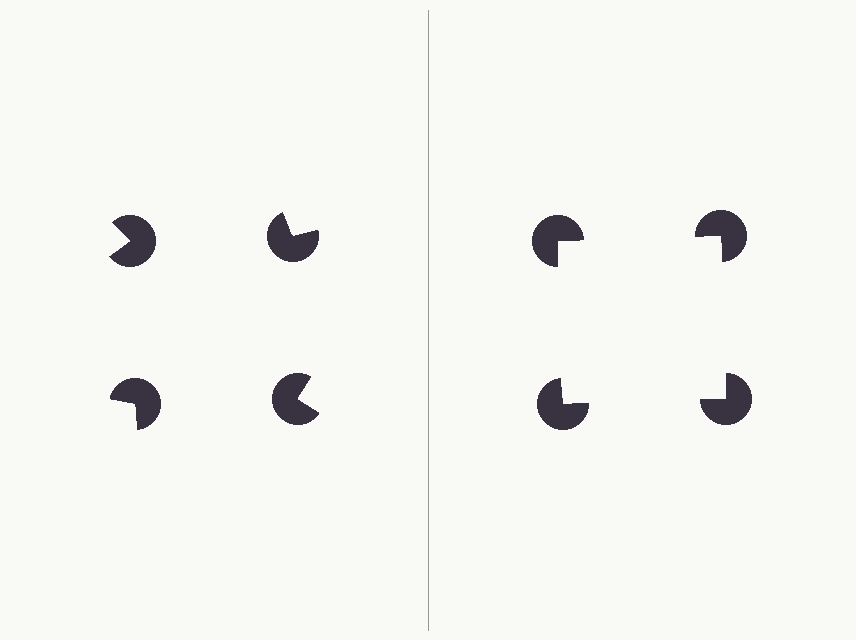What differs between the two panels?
The pac-man discs are positioned identically on both sides; only the wedge orientations differ. On the right they align to a square; on the left they are misaligned.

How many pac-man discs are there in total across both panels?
8 — 4 on each side.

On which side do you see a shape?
An illusory square appears on the right side. On the left side the wedge cuts are rotated, so no coherent shape forms.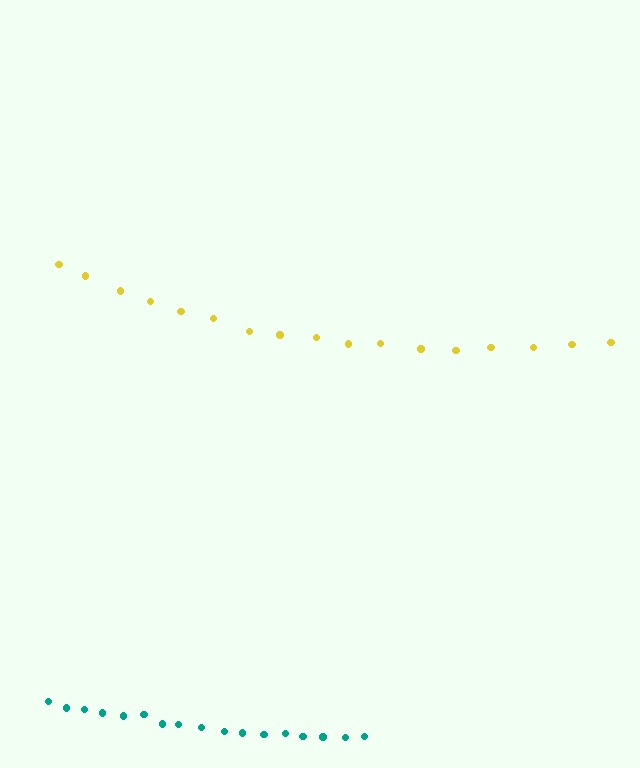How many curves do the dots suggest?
There are 2 distinct paths.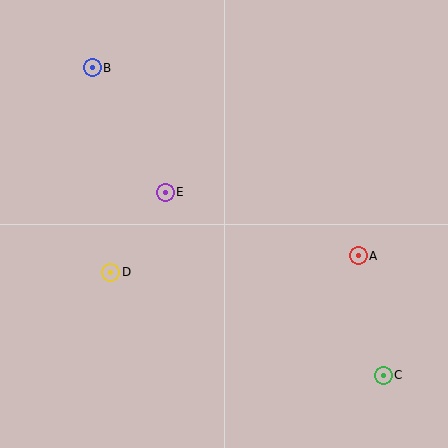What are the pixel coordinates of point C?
Point C is at (383, 375).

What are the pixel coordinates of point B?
Point B is at (92, 68).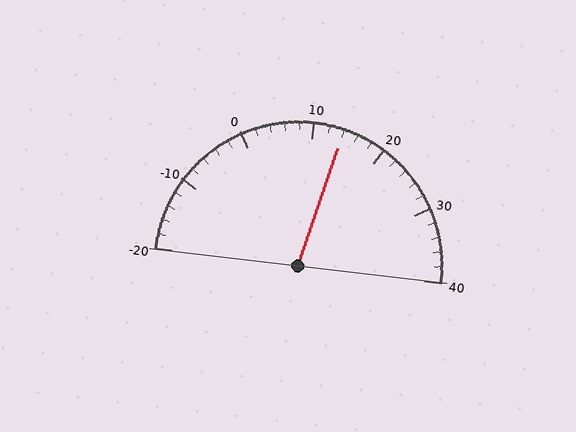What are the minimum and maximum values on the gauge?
The gauge ranges from -20 to 40.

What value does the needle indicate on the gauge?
The needle indicates approximately 14.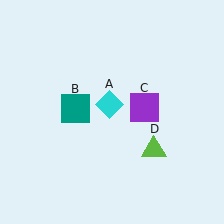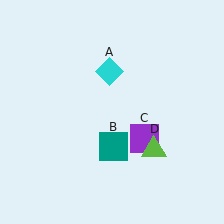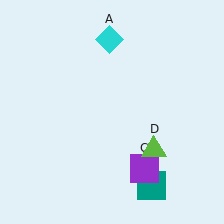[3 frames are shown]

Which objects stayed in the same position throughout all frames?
Lime triangle (object D) remained stationary.